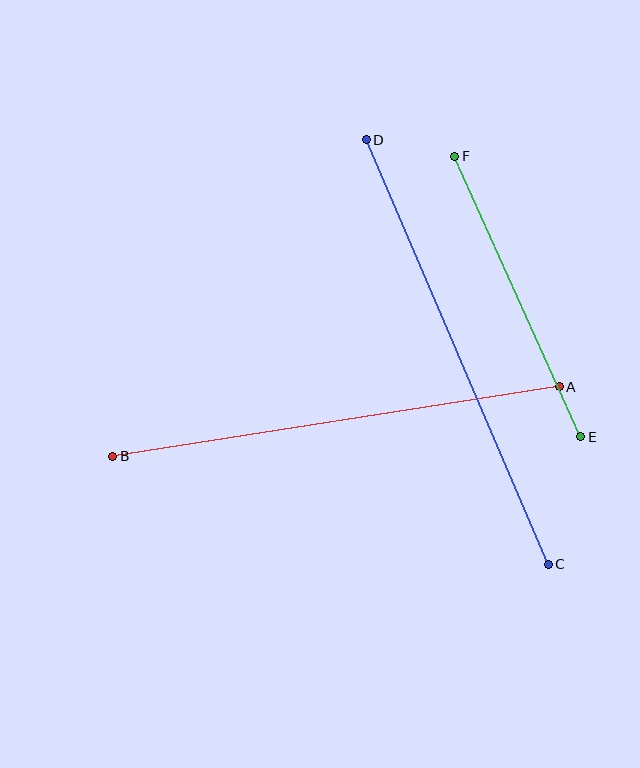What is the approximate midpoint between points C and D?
The midpoint is at approximately (457, 352) pixels.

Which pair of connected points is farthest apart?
Points C and D are farthest apart.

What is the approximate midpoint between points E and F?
The midpoint is at approximately (518, 297) pixels.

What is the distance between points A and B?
The distance is approximately 452 pixels.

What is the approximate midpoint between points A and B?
The midpoint is at approximately (336, 422) pixels.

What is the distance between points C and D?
The distance is approximately 462 pixels.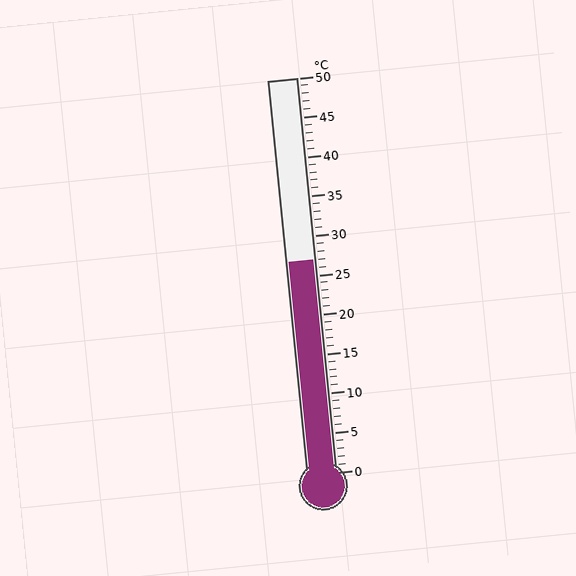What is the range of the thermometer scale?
The thermometer scale ranges from 0°C to 50°C.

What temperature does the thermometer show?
The thermometer shows approximately 27°C.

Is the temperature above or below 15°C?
The temperature is above 15°C.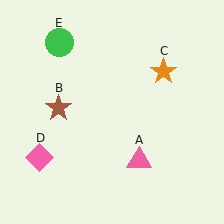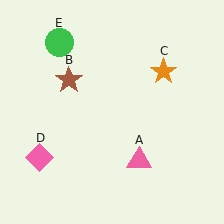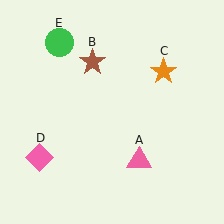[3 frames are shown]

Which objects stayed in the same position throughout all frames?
Pink triangle (object A) and orange star (object C) and pink diamond (object D) and green circle (object E) remained stationary.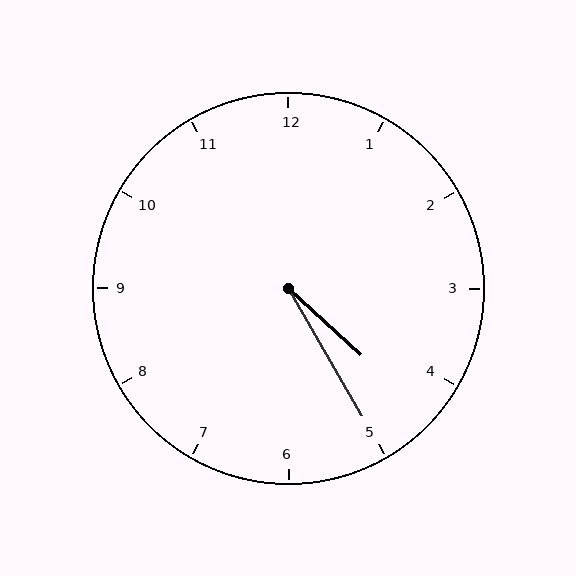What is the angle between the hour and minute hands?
Approximately 18 degrees.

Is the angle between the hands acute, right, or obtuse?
It is acute.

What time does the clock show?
4:25.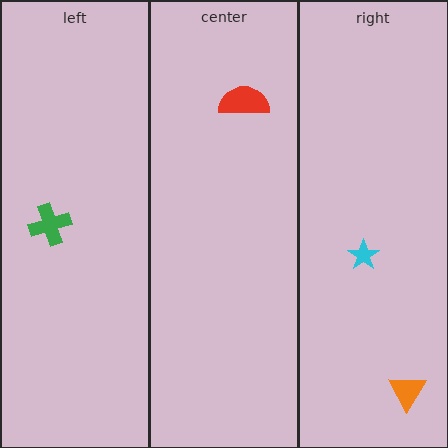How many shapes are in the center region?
1.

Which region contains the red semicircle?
The center region.